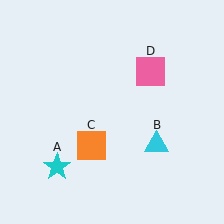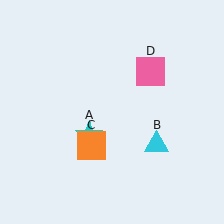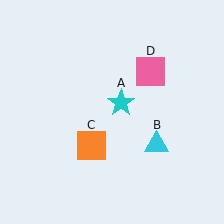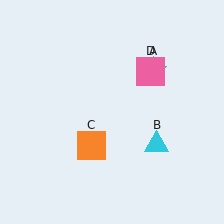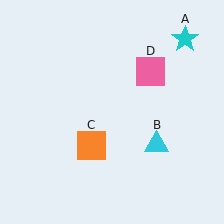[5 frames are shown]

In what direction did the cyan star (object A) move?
The cyan star (object A) moved up and to the right.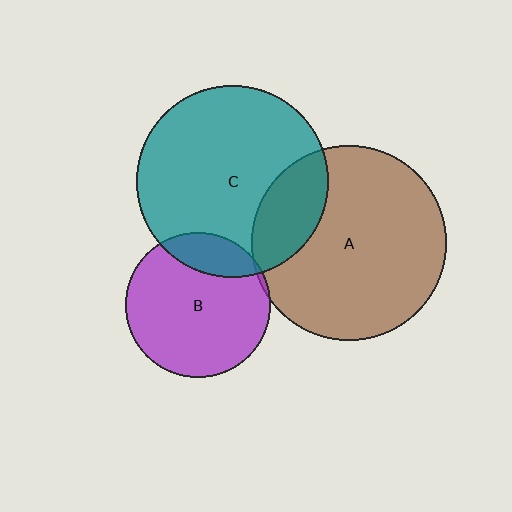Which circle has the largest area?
Circle A (brown).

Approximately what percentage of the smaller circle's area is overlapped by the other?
Approximately 20%.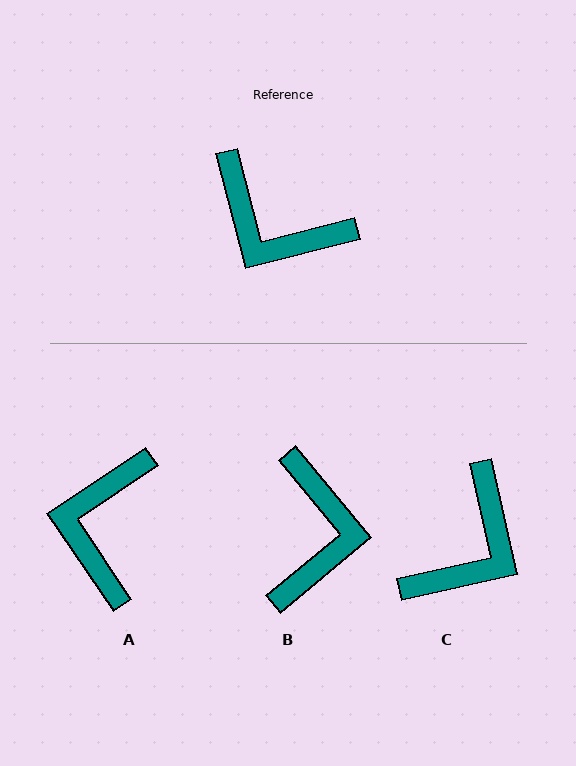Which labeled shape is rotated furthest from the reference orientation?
B, about 115 degrees away.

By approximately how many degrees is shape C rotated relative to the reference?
Approximately 88 degrees counter-clockwise.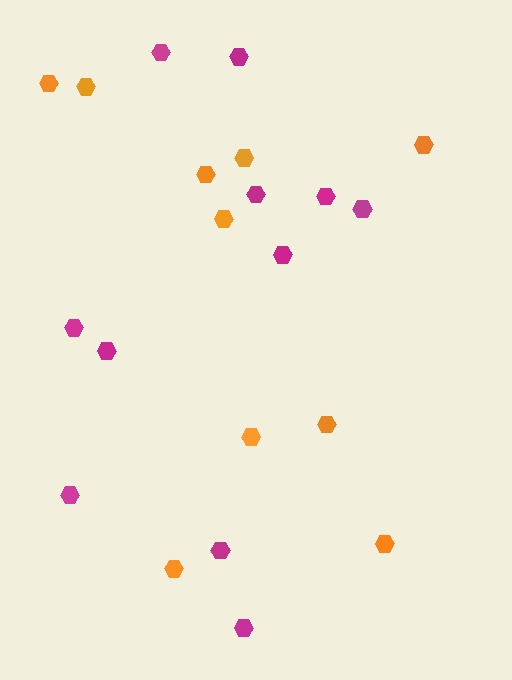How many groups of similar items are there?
There are 2 groups: one group of orange hexagons (10) and one group of magenta hexagons (11).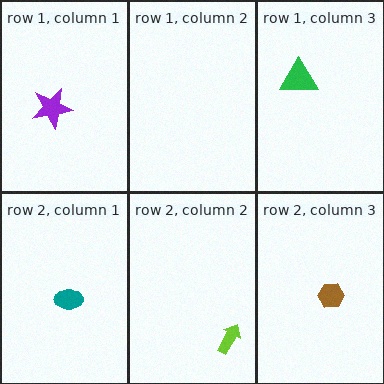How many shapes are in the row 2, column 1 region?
1.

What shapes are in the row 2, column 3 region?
The brown hexagon.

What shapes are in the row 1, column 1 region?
The purple star.